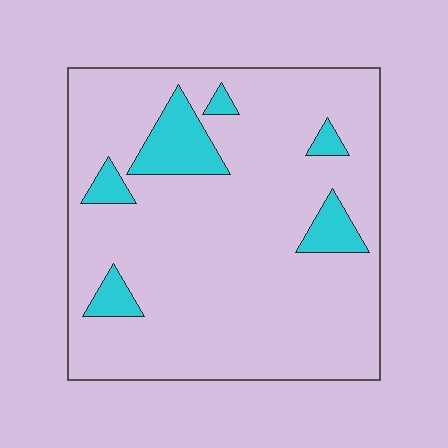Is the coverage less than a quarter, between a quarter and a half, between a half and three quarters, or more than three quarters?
Less than a quarter.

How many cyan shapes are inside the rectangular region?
6.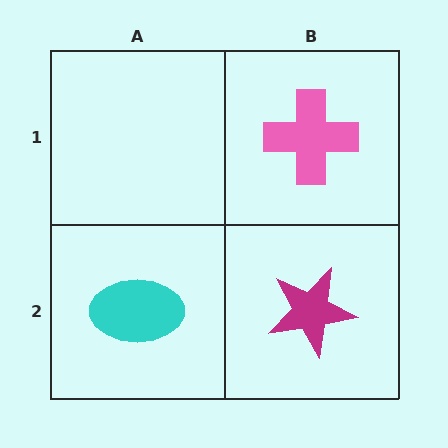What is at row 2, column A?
A cyan ellipse.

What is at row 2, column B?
A magenta star.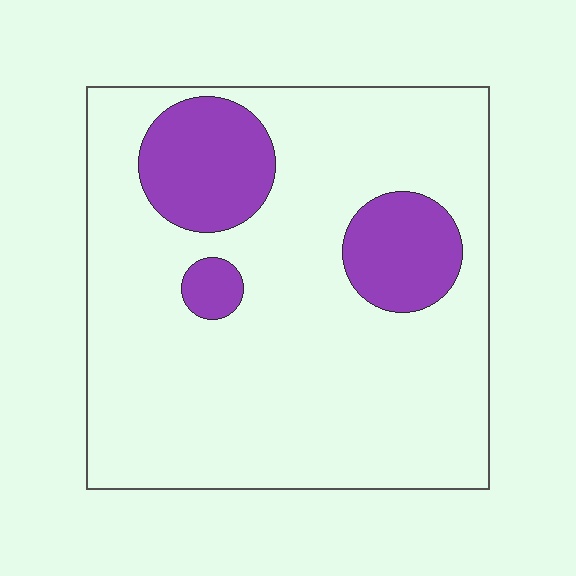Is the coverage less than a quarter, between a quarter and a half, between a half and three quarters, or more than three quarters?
Less than a quarter.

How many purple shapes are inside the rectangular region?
3.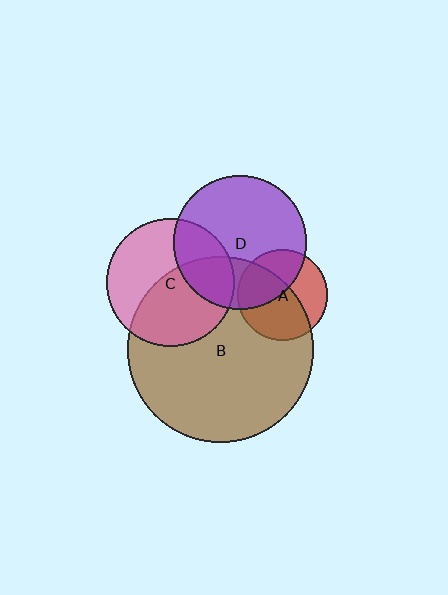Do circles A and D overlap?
Yes.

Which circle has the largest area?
Circle B (brown).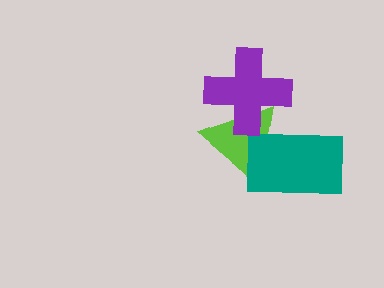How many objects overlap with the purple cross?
1 object overlaps with the purple cross.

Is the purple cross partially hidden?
No, no other shape covers it.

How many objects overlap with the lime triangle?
2 objects overlap with the lime triangle.